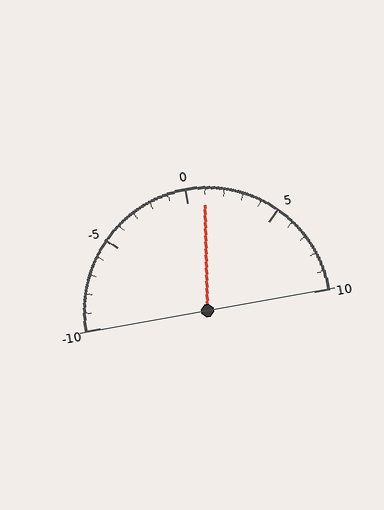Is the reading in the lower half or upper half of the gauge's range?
The reading is in the upper half of the range (-10 to 10).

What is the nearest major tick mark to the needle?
The nearest major tick mark is 0.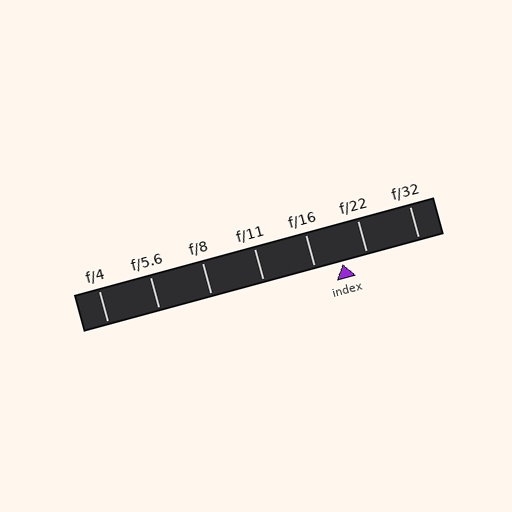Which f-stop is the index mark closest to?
The index mark is closest to f/22.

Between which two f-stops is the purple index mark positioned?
The index mark is between f/16 and f/22.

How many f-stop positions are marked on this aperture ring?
There are 7 f-stop positions marked.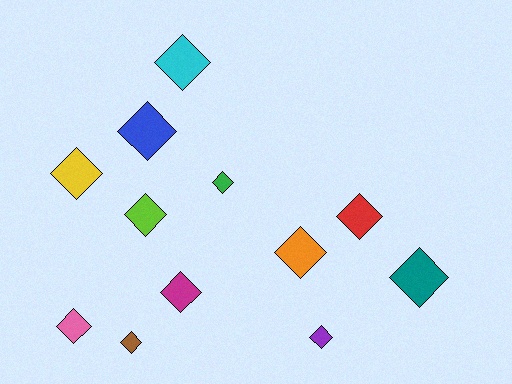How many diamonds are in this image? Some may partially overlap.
There are 12 diamonds.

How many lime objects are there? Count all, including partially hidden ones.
There is 1 lime object.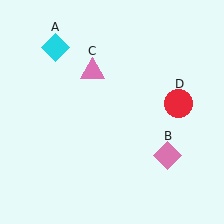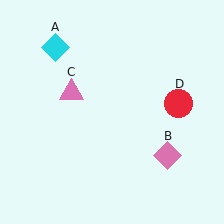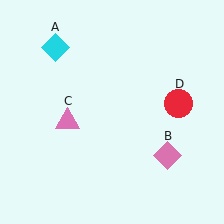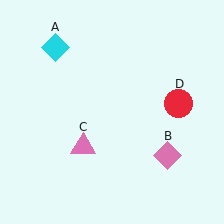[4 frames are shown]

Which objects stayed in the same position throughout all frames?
Cyan diamond (object A) and pink diamond (object B) and red circle (object D) remained stationary.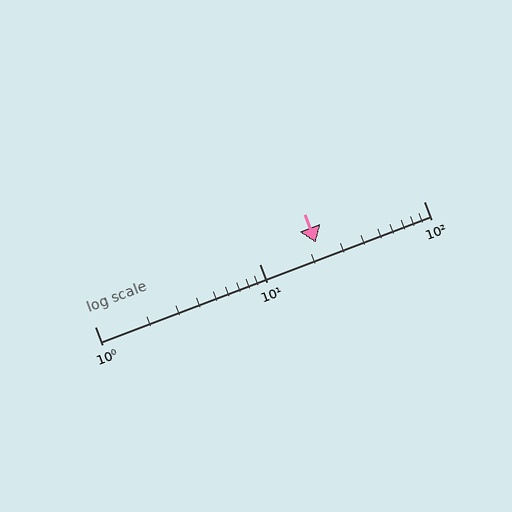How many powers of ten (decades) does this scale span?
The scale spans 2 decades, from 1 to 100.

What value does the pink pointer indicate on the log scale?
The pointer indicates approximately 22.